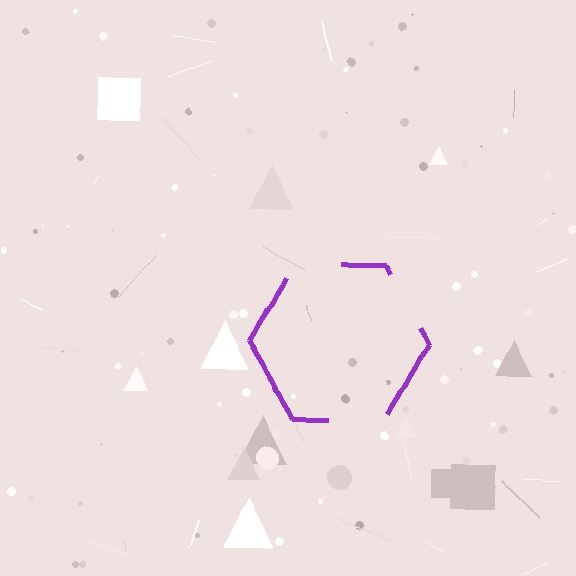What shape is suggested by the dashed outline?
The dashed outline suggests a hexagon.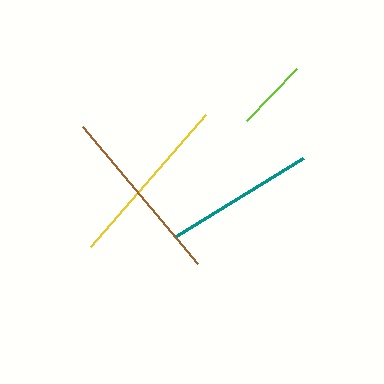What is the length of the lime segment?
The lime segment is approximately 73 pixels long.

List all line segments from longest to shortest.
From longest to shortest: brown, yellow, teal, lime.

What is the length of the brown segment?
The brown segment is approximately 180 pixels long.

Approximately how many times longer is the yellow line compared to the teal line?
The yellow line is approximately 1.2 times the length of the teal line.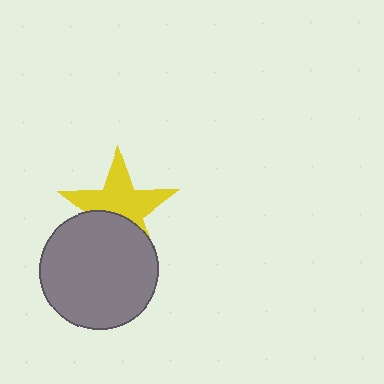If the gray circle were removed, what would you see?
You would see the complete yellow star.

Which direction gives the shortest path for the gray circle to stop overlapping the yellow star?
Moving down gives the shortest separation.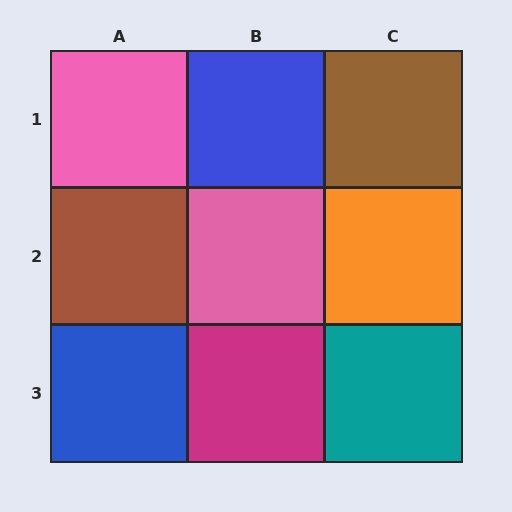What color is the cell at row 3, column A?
Blue.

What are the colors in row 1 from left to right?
Pink, blue, brown.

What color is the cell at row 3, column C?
Teal.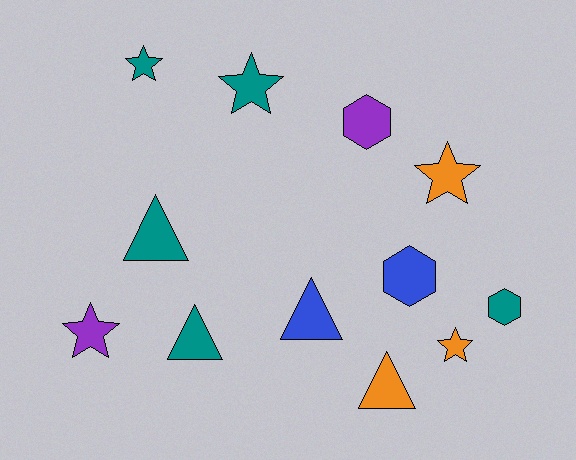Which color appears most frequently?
Teal, with 5 objects.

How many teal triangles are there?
There are 2 teal triangles.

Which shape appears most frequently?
Star, with 5 objects.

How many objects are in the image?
There are 12 objects.